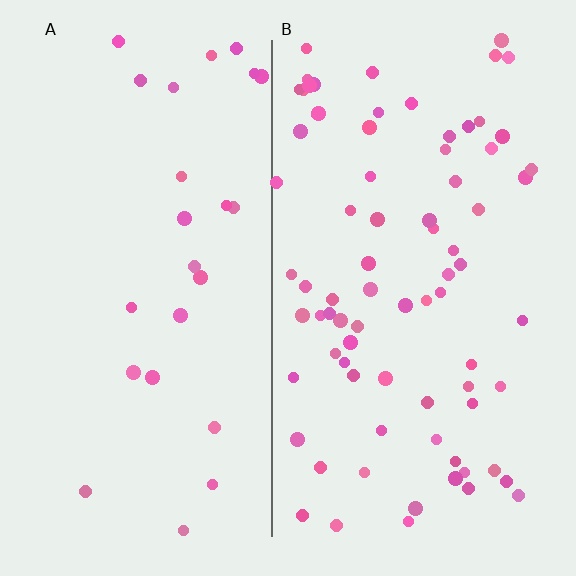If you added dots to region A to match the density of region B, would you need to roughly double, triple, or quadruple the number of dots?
Approximately triple.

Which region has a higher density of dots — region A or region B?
B (the right).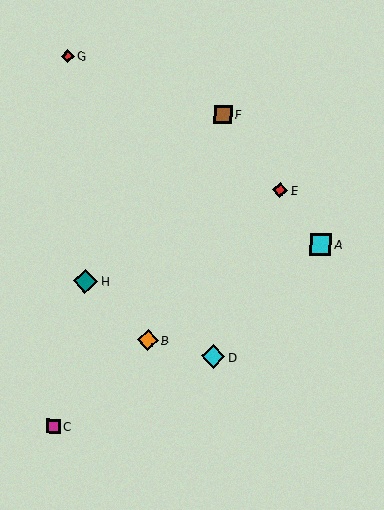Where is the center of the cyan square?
The center of the cyan square is at (321, 244).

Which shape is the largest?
The teal diamond (labeled H) is the largest.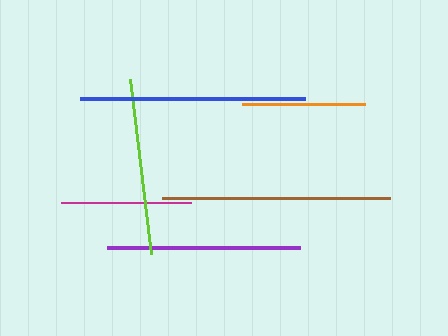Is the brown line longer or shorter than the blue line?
The brown line is longer than the blue line.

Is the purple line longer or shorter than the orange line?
The purple line is longer than the orange line.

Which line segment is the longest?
The brown line is the longest at approximately 228 pixels.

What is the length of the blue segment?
The blue segment is approximately 225 pixels long.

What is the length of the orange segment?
The orange segment is approximately 123 pixels long.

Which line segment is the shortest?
The orange line is the shortest at approximately 123 pixels.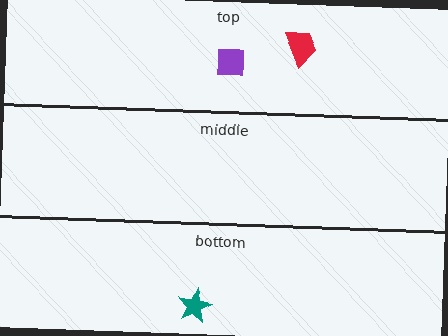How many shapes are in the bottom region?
1.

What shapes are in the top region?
The red trapezoid, the purple square.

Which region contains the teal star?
The bottom region.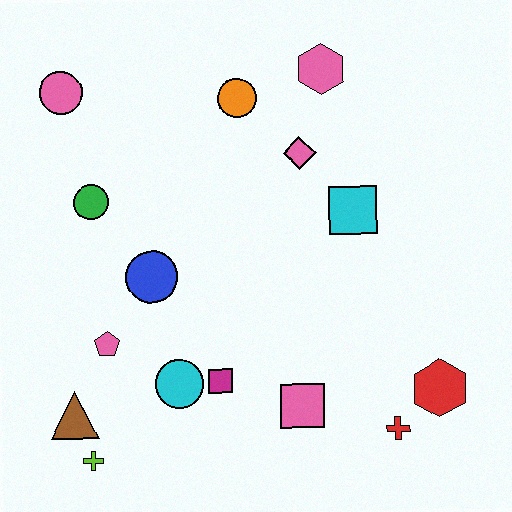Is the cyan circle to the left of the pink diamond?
Yes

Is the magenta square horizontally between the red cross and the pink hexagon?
No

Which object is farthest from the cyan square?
The lime cross is farthest from the cyan square.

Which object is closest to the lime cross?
The brown triangle is closest to the lime cross.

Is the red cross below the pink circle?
Yes